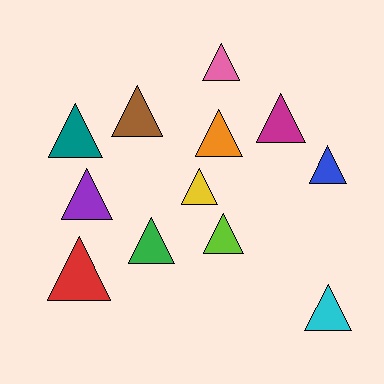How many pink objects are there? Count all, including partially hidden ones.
There is 1 pink object.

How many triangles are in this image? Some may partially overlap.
There are 12 triangles.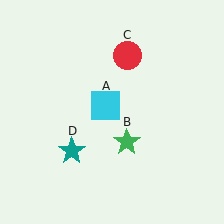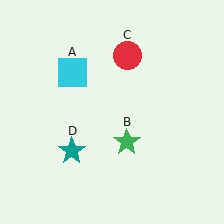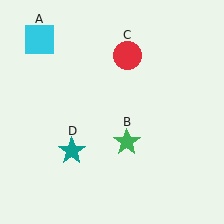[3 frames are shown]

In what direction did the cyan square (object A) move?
The cyan square (object A) moved up and to the left.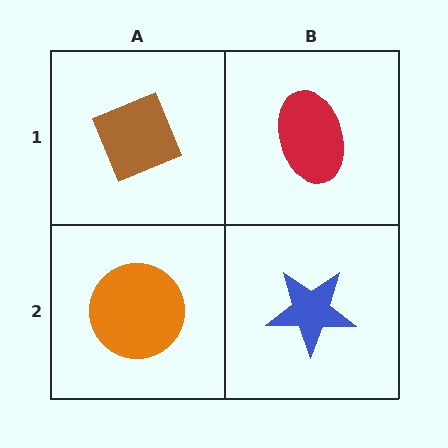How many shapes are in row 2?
2 shapes.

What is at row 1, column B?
A red ellipse.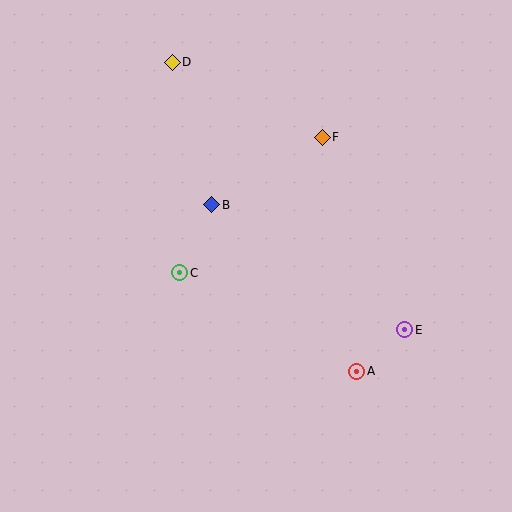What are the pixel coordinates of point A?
Point A is at (357, 371).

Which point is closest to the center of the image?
Point B at (212, 205) is closest to the center.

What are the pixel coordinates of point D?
Point D is at (172, 62).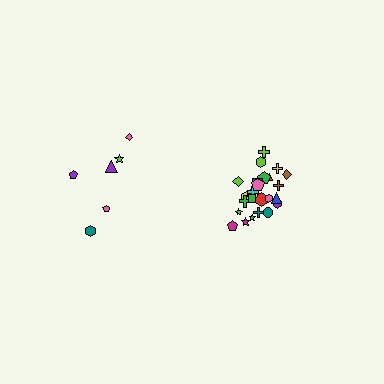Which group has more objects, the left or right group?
The right group.